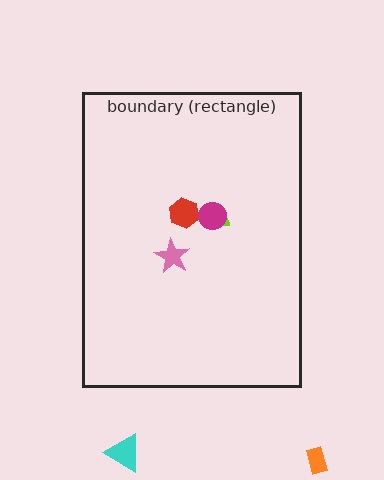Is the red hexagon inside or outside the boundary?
Inside.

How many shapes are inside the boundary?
4 inside, 2 outside.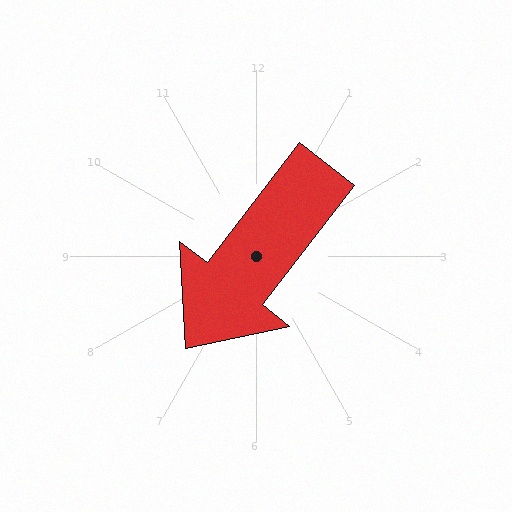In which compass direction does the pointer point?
Southwest.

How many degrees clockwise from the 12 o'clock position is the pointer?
Approximately 218 degrees.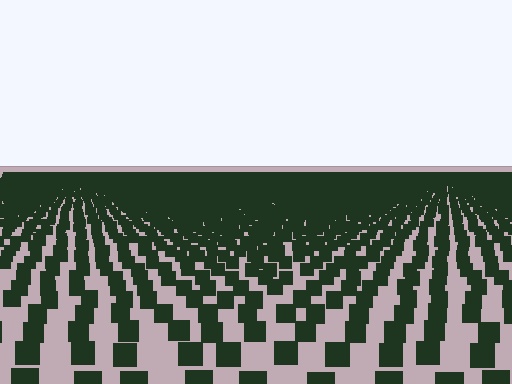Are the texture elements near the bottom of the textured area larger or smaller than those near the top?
Larger. Near the bottom, elements are closer to the viewer and appear at a bigger on-screen size.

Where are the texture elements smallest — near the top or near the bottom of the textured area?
Near the top.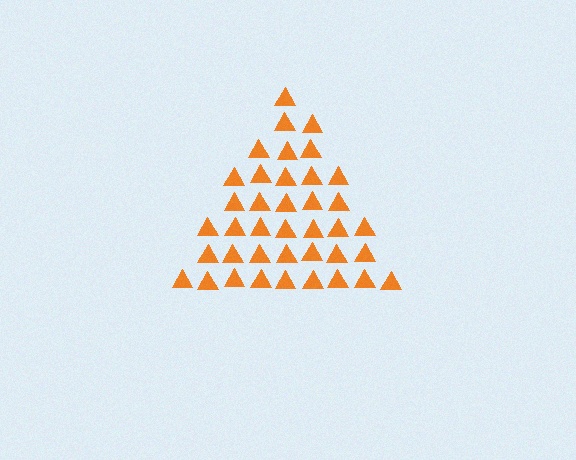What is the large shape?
The large shape is a triangle.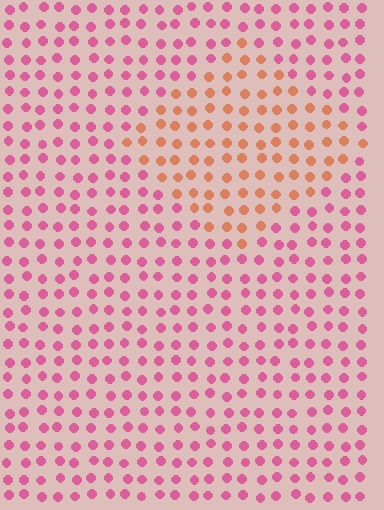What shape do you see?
I see a diamond.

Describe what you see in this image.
The image is filled with small pink elements in a uniform arrangement. A diamond-shaped region is visible where the elements are tinted to a slightly different hue, forming a subtle color boundary.